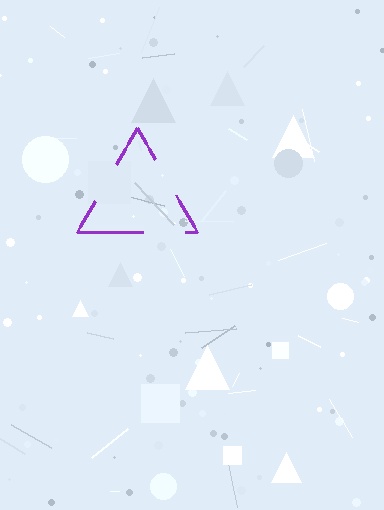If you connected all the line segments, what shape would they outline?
They would outline a triangle.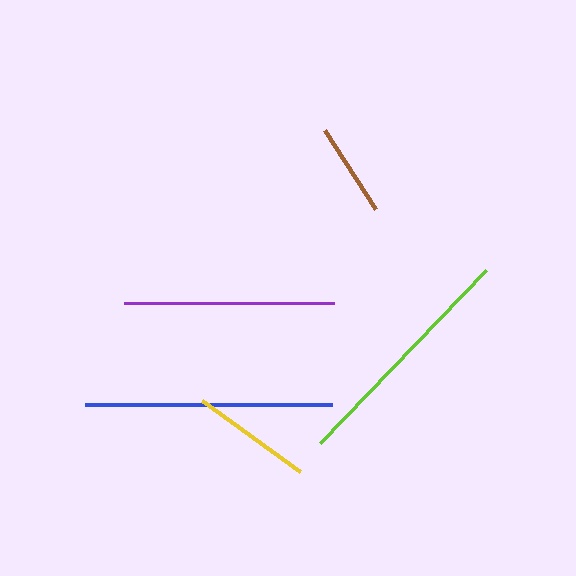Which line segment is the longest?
The blue line is the longest at approximately 247 pixels.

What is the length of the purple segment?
The purple segment is approximately 211 pixels long.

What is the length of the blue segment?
The blue segment is approximately 247 pixels long.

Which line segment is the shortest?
The brown line is the shortest at approximately 95 pixels.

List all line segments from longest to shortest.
From longest to shortest: blue, lime, purple, yellow, brown.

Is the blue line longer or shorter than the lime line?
The blue line is longer than the lime line.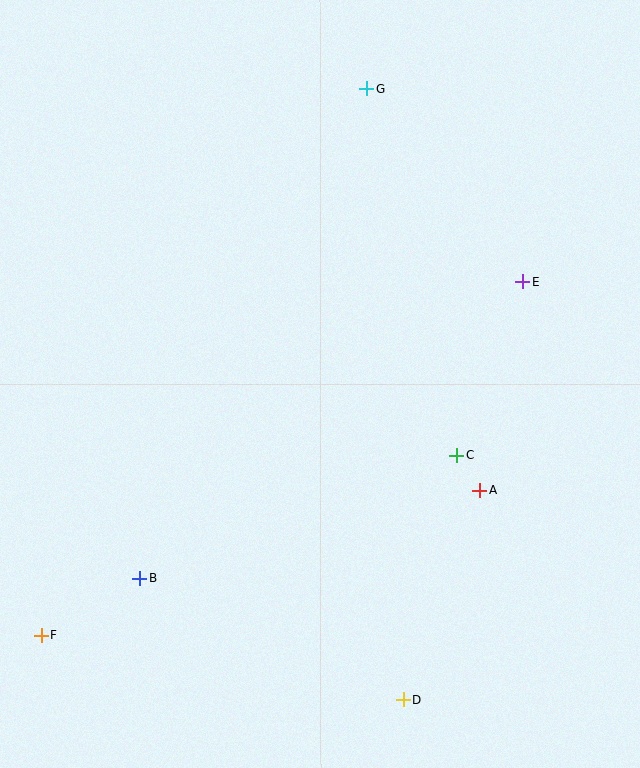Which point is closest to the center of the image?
Point C at (457, 455) is closest to the center.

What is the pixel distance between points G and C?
The distance between G and C is 377 pixels.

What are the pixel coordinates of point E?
Point E is at (523, 281).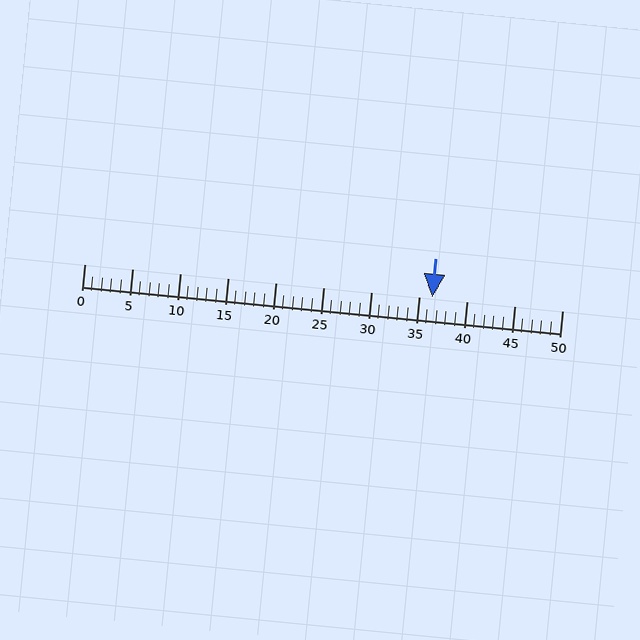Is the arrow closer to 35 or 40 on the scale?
The arrow is closer to 35.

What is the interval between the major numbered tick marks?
The major tick marks are spaced 5 units apart.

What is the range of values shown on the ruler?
The ruler shows values from 0 to 50.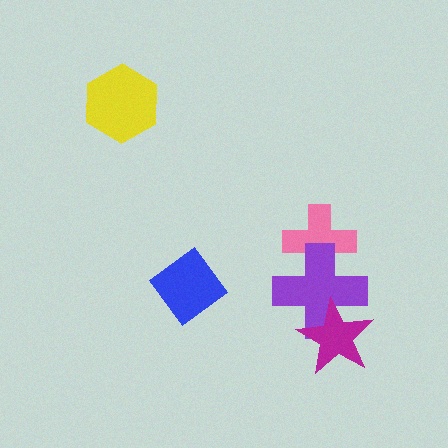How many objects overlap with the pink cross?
1 object overlaps with the pink cross.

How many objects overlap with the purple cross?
2 objects overlap with the purple cross.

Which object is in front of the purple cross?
The magenta star is in front of the purple cross.